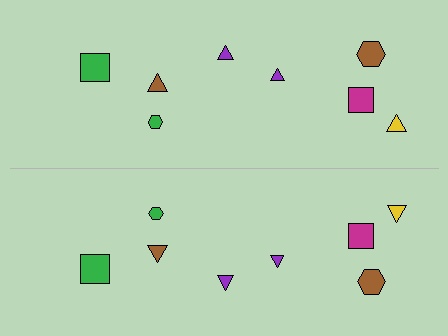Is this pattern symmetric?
Yes, this pattern has bilateral (reflection) symmetry.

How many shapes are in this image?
There are 16 shapes in this image.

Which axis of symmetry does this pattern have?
The pattern has a horizontal axis of symmetry running through the center of the image.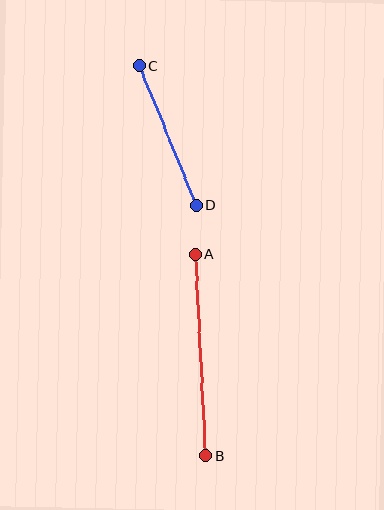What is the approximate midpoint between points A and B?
The midpoint is at approximately (200, 355) pixels.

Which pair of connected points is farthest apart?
Points A and B are farthest apart.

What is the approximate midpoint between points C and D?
The midpoint is at approximately (168, 136) pixels.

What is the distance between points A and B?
The distance is approximately 201 pixels.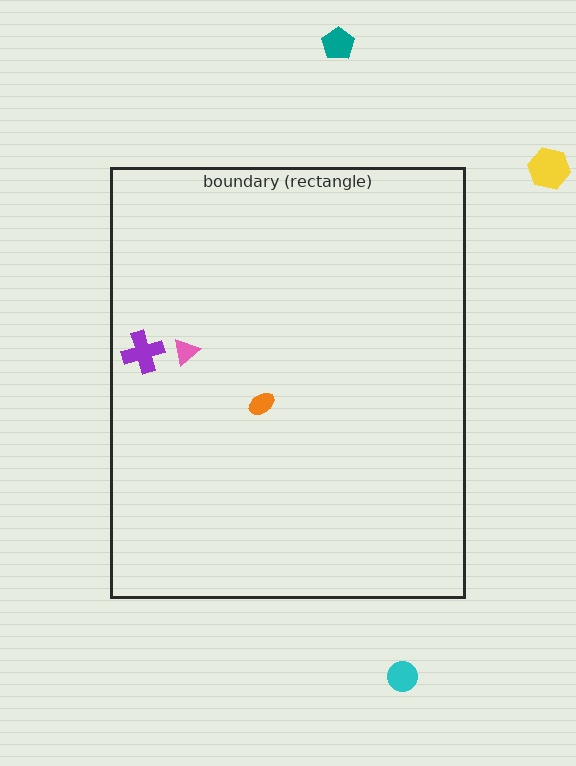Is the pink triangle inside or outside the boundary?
Inside.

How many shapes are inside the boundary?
3 inside, 3 outside.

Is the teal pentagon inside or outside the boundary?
Outside.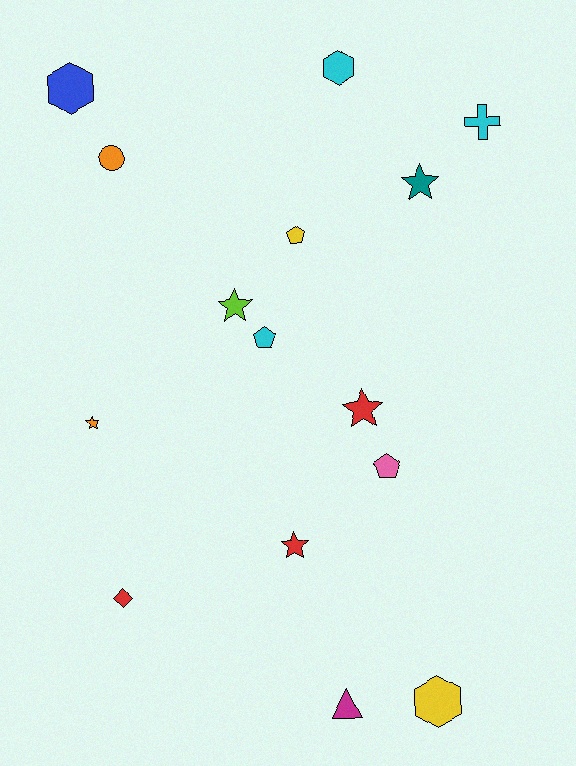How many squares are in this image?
There are no squares.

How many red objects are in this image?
There are 3 red objects.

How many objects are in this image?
There are 15 objects.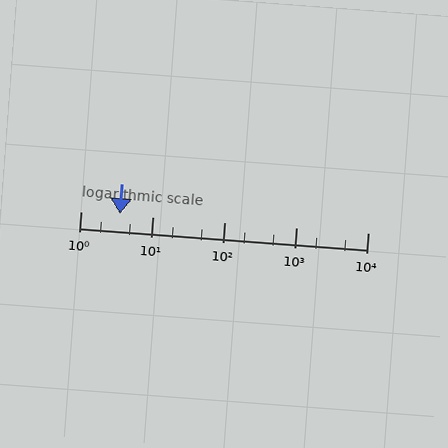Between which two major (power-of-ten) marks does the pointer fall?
The pointer is between 1 and 10.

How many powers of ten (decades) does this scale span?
The scale spans 4 decades, from 1 to 10000.